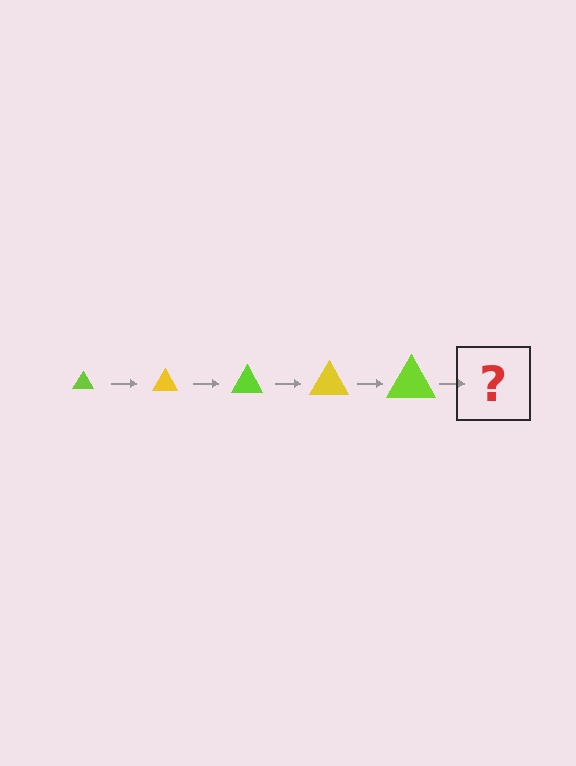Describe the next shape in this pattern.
It should be a yellow triangle, larger than the previous one.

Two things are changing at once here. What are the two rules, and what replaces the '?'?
The two rules are that the triangle grows larger each step and the color cycles through lime and yellow. The '?' should be a yellow triangle, larger than the previous one.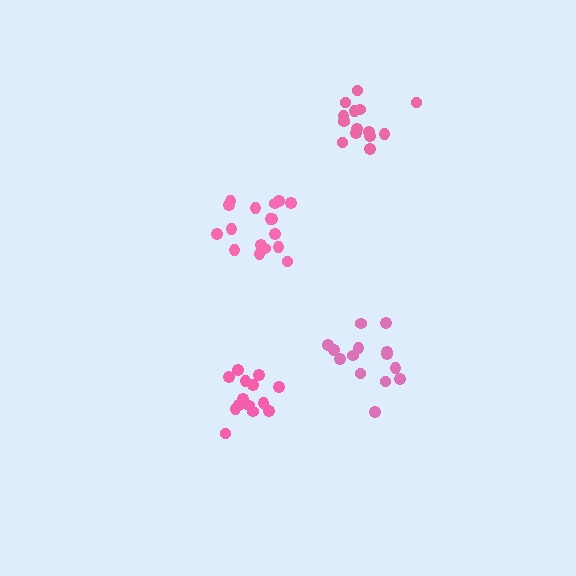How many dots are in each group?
Group 1: 14 dots, Group 2: 14 dots, Group 3: 14 dots, Group 4: 17 dots (59 total).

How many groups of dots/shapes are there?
There are 4 groups.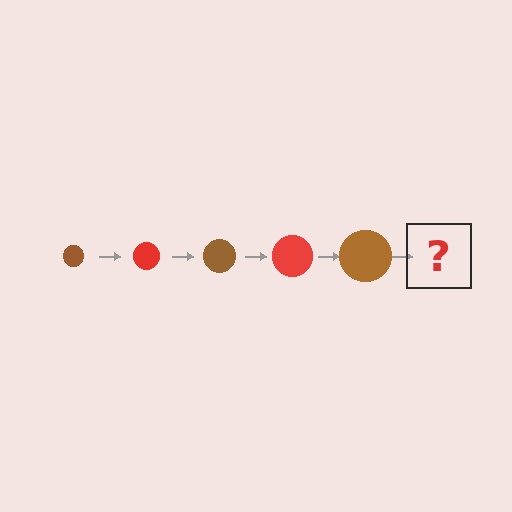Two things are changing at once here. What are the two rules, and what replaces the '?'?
The two rules are that the circle grows larger each step and the color cycles through brown and red. The '?' should be a red circle, larger than the previous one.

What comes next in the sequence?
The next element should be a red circle, larger than the previous one.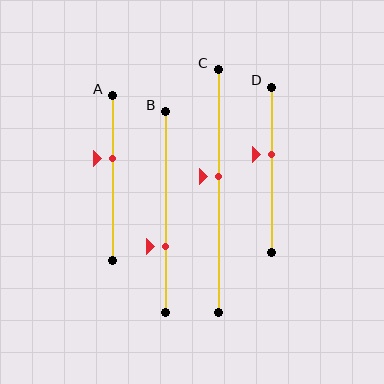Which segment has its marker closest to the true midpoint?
Segment C has its marker closest to the true midpoint.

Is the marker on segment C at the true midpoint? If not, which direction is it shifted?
No, the marker on segment C is shifted upward by about 6% of the segment length.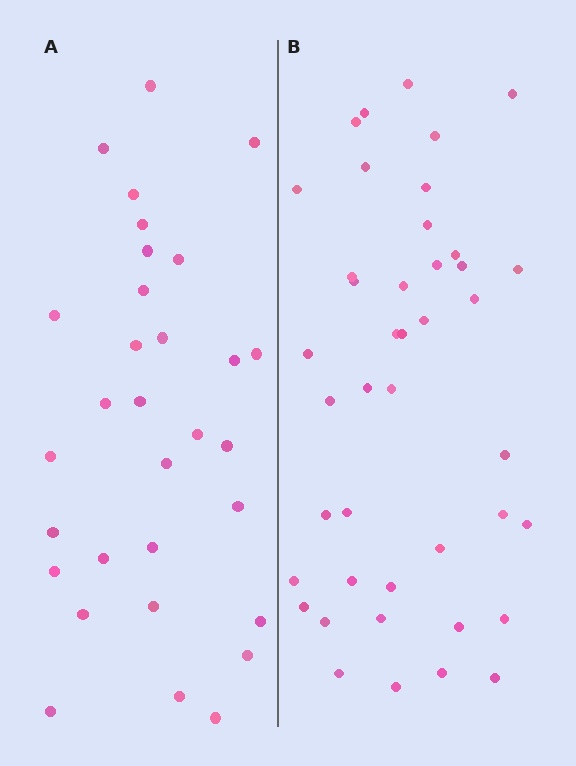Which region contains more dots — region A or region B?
Region B (the right region) has more dots.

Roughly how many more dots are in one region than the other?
Region B has roughly 12 or so more dots than region A.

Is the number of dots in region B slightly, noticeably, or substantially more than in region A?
Region B has noticeably more, but not dramatically so. The ratio is roughly 1.4 to 1.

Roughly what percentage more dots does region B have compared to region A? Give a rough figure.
About 35% more.